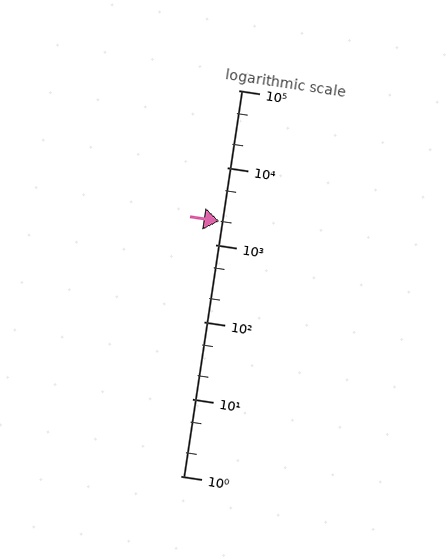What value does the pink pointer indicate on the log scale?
The pointer indicates approximately 2000.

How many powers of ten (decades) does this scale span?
The scale spans 5 decades, from 1 to 100000.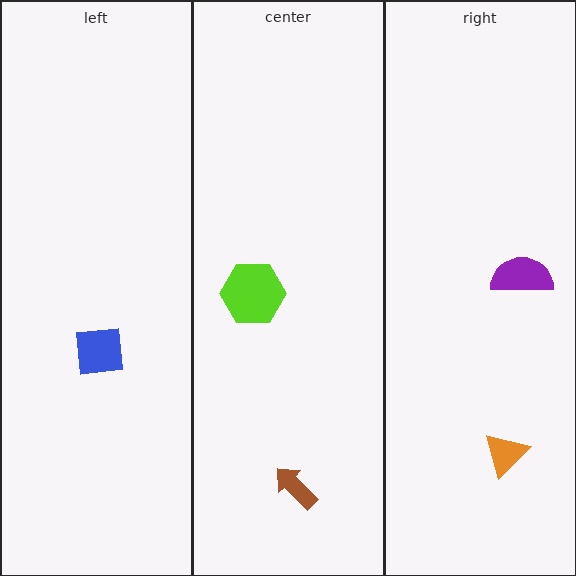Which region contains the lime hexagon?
The center region.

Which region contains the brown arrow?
The center region.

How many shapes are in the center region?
2.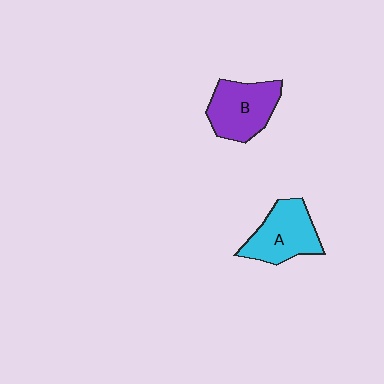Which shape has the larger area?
Shape B (purple).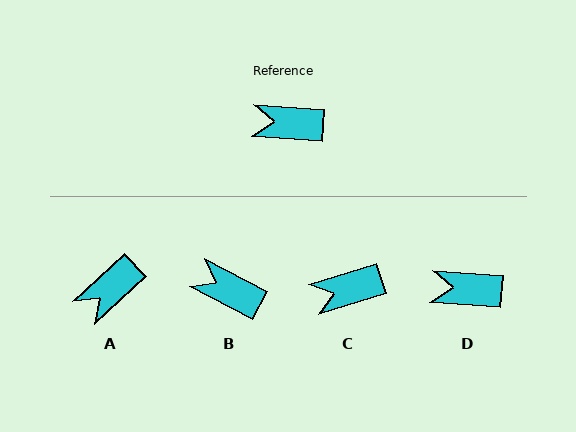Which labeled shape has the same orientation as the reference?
D.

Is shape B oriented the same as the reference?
No, it is off by about 23 degrees.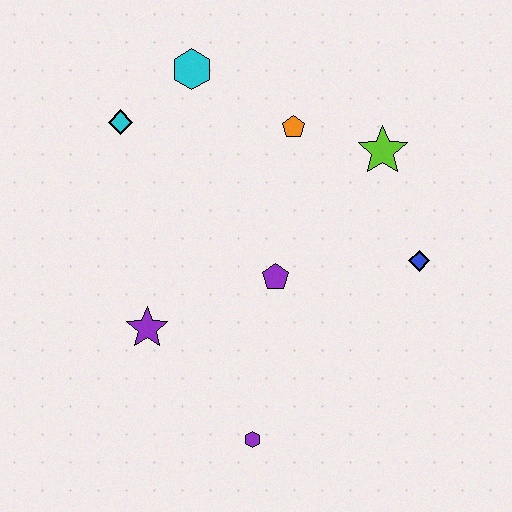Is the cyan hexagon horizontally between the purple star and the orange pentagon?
Yes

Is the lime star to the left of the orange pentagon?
No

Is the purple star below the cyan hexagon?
Yes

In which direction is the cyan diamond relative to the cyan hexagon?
The cyan diamond is to the left of the cyan hexagon.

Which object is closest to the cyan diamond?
The cyan hexagon is closest to the cyan diamond.